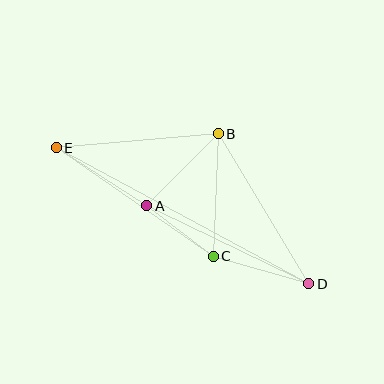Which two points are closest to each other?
Points A and C are closest to each other.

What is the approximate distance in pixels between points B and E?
The distance between B and E is approximately 162 pixels.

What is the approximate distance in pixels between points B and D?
The distance between B and D is approximately 175 pixels.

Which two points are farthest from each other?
Points D and E are farthest from each other.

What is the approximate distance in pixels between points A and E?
The distance between A and E is approximately 108 pixels.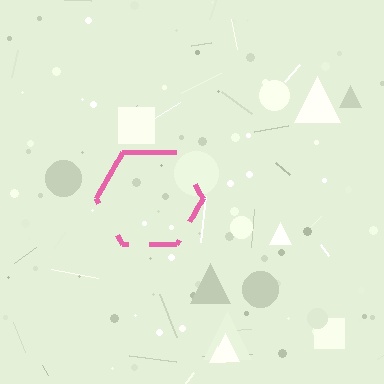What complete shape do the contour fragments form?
The contour fragments form a hexagon.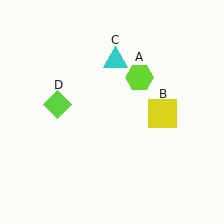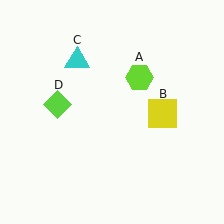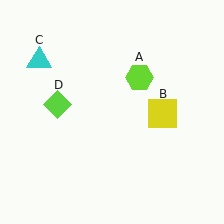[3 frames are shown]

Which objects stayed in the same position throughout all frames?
Lime hexagon (object A) and yellow square (object B) and lime diamond (object D) remained stationary.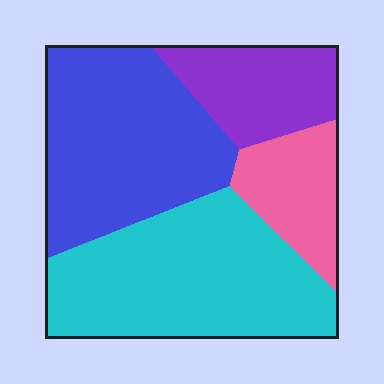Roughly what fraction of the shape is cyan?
Cyan covers roughly 35% of the shape.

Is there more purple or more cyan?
Cyan.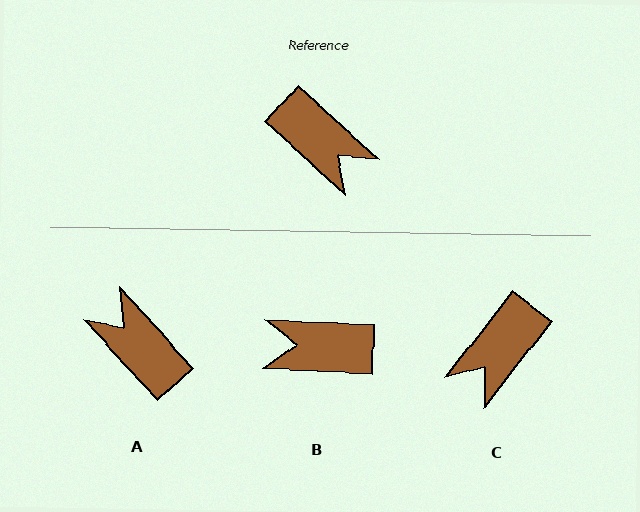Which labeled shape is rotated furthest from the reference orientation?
A, about 174 degrees away.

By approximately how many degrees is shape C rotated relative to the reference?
Approximately 86 degrees clockwise.